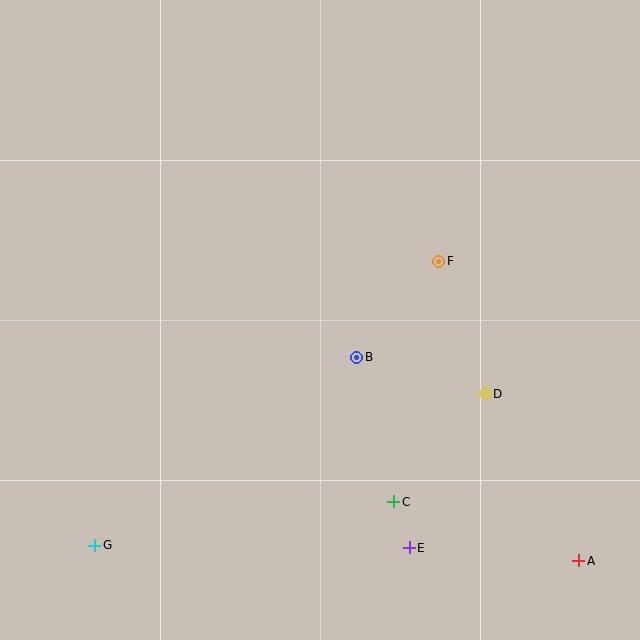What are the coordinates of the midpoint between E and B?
The midpoint between E and B is at (383, 452).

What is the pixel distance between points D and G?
The distance between D and G is 419 pixels.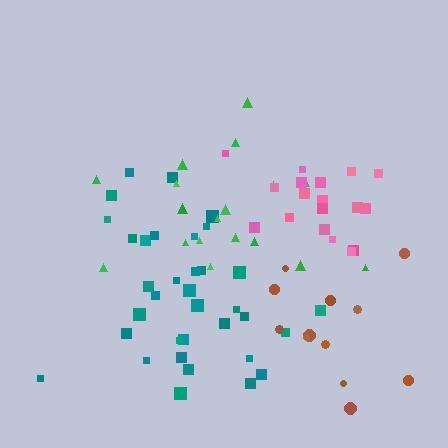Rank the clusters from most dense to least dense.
pink, teal, green, brown.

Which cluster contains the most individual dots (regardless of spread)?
Teal (35).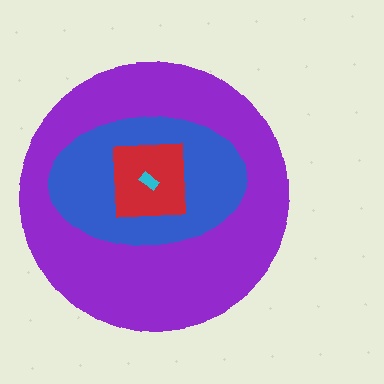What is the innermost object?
The cyan rectangle.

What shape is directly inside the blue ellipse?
The red square.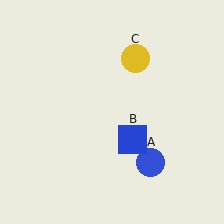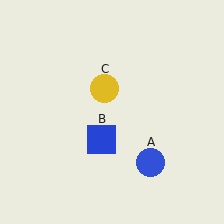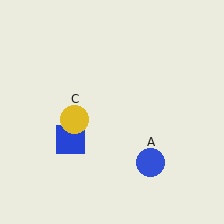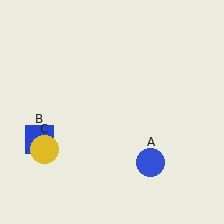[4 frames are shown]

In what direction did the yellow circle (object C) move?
The yellow circle (object C) moved down and to the left.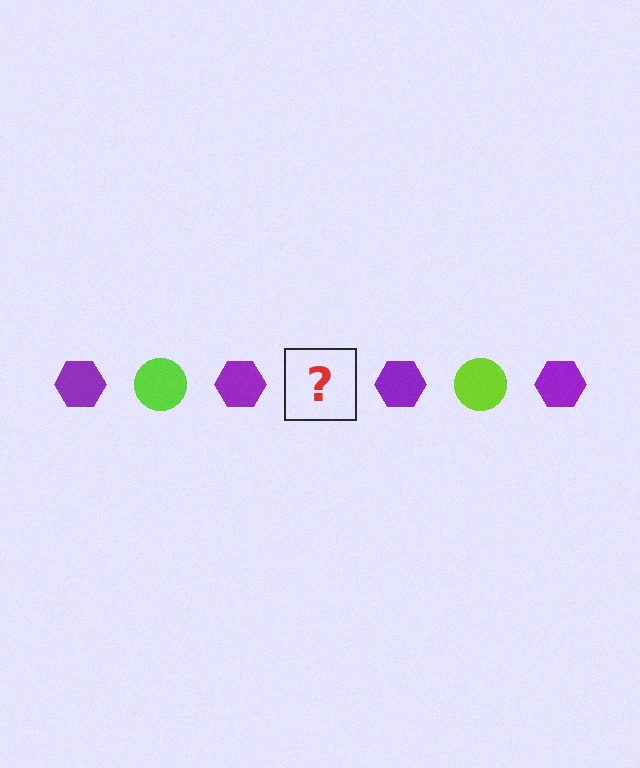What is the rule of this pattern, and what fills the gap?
The rule is that the pattern alternates between purple hexagon and lime circle. The gap should be filled with a lime circle.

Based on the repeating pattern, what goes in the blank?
The blank should be a lime circle.